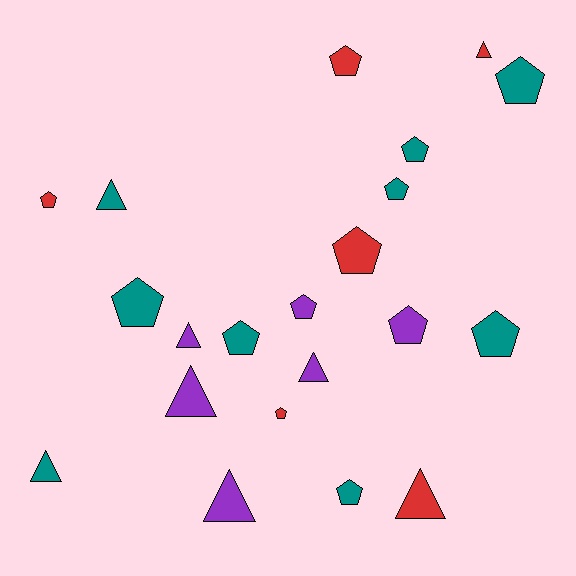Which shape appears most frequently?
Pentagon, with 13 objects.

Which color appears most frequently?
Teal, with 9 objects.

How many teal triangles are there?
There are 2 teal triangles.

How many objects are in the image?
There are 21 objects.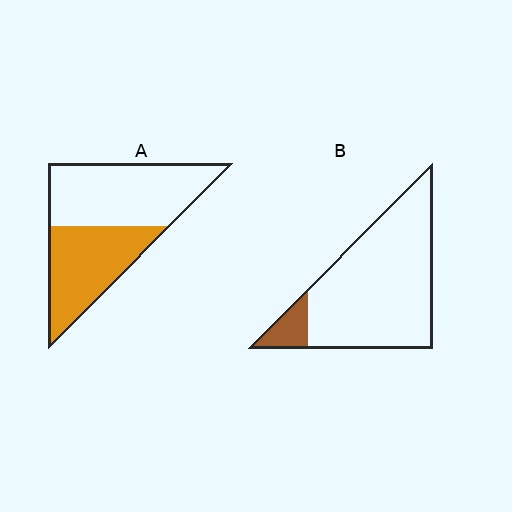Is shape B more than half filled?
No.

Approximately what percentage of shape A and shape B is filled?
A is approximately 45% and B is approximately 10%.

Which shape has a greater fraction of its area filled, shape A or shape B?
Shape A.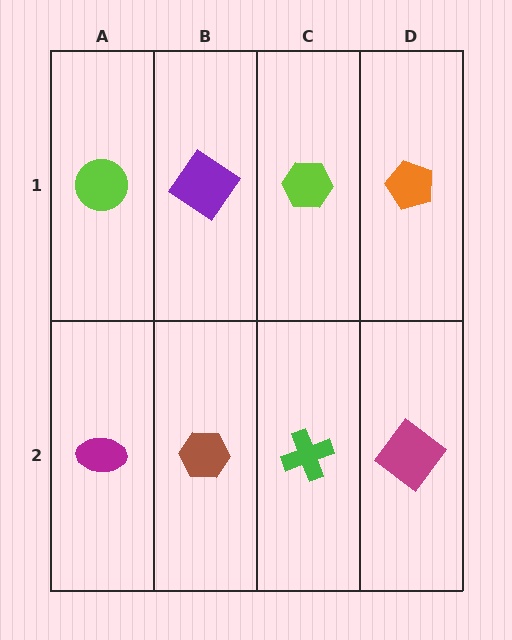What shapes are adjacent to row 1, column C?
A green cross (row 2, column C), a purple diamond (row 1, column B), an orange pentagon (row 1, column D).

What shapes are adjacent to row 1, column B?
A brown hexagon (row 2, column B), a lime circle (row 1, column A), a lime hexagon (row 1, column C).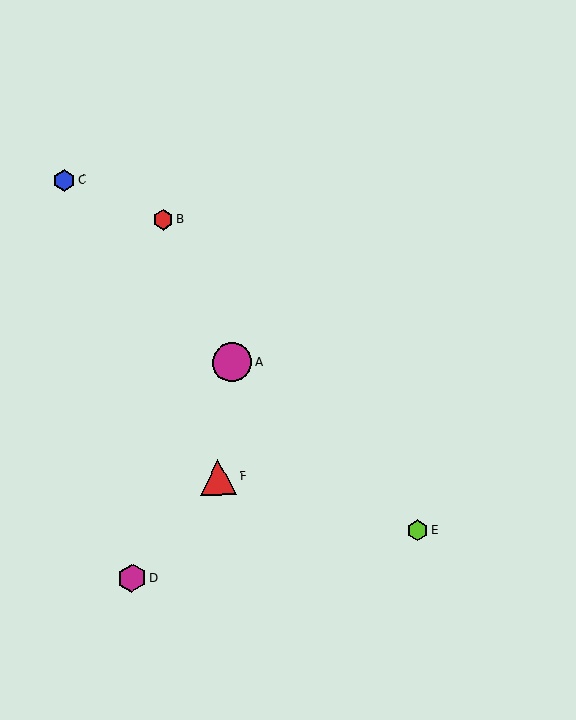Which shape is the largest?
The magenta circle (labeled A) is the largest.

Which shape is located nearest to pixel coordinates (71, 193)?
The blue hexagon (labeled C) at (64, 180) is nearest to that location.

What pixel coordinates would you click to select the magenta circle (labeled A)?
Click at (232, 362) to select the magenta circle A.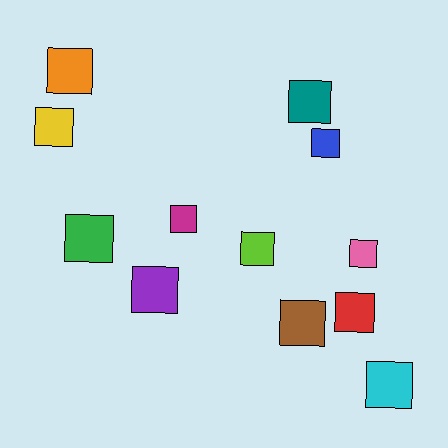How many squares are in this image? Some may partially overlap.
There are 12 squares.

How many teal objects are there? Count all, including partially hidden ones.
There is 1 teal object.